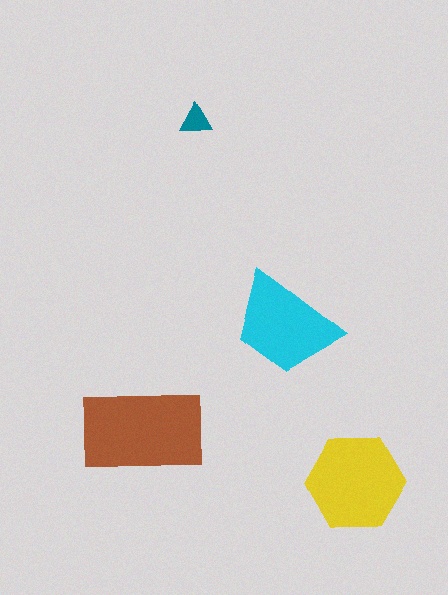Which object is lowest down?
The yellow hexagon is bottommost.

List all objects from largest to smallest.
The brown rectangle, the yellow hexagon, the cyan trapezoid, the teal triangle.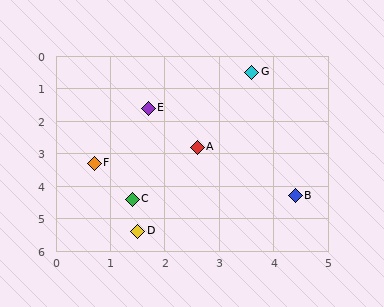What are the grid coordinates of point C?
Point C is at approximately (1.4, 4.4).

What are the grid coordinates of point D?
Point D is at approximately (1.5, 5.4).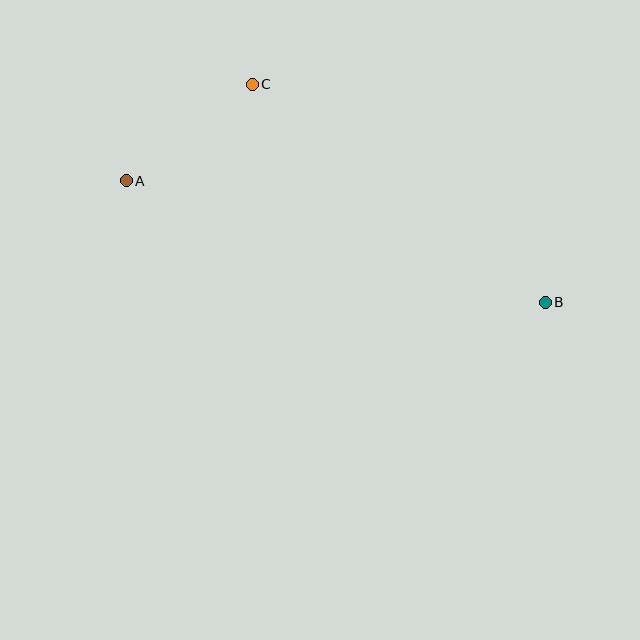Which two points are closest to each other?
Points A and C are closest to each other.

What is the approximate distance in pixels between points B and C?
The distance between B and C is approximately 365 pixels.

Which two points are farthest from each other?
Points A and B are farthest from each other.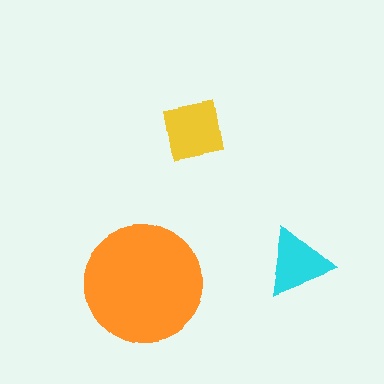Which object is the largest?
The orange circle.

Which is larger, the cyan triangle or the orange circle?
The orange circle.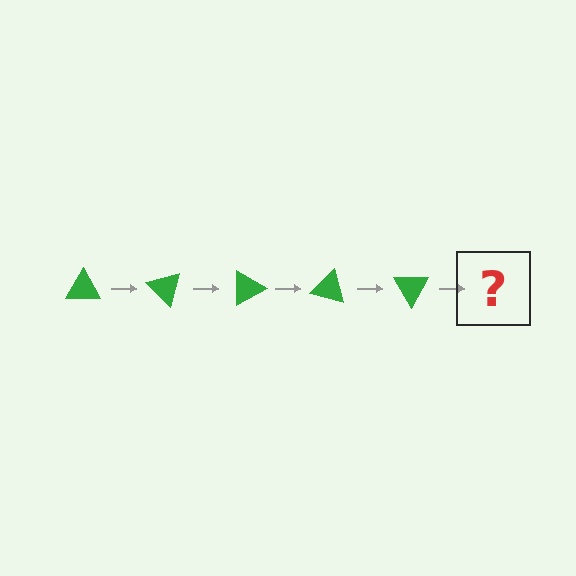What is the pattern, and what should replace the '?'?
The pattern is that the triangle rotates 45 degrees each step. The '?' should be a green triangle rotated 225 degrees.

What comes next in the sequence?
The next element should be a green triangle rotated 225 degrees.